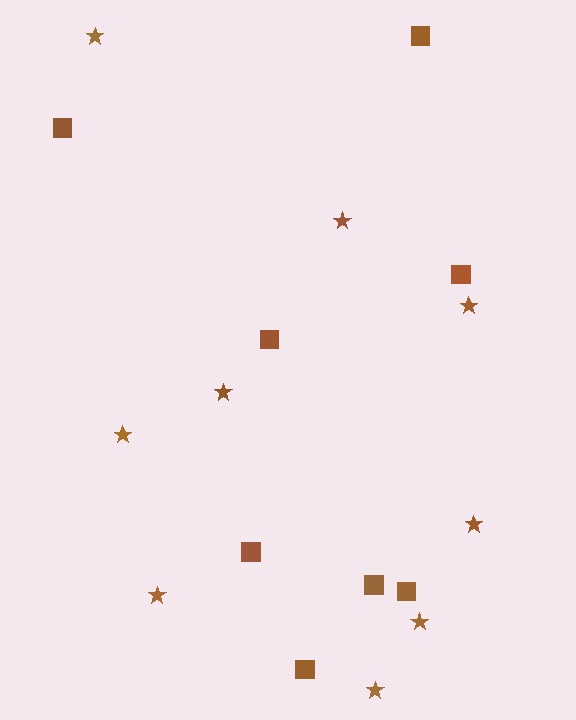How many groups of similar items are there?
There are 2 groups: one group of squares (8) and one group of stars (9).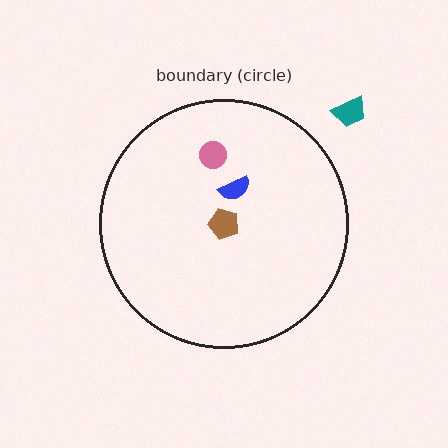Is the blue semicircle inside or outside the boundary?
Inside.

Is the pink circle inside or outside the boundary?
Inside.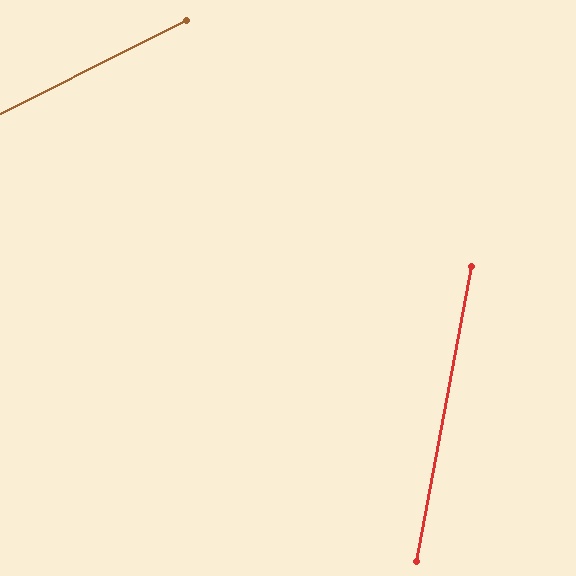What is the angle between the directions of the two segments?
Approximately 53 degrees.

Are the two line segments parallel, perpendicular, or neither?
Neither parallel nor perpendicular — they differ by about 53°.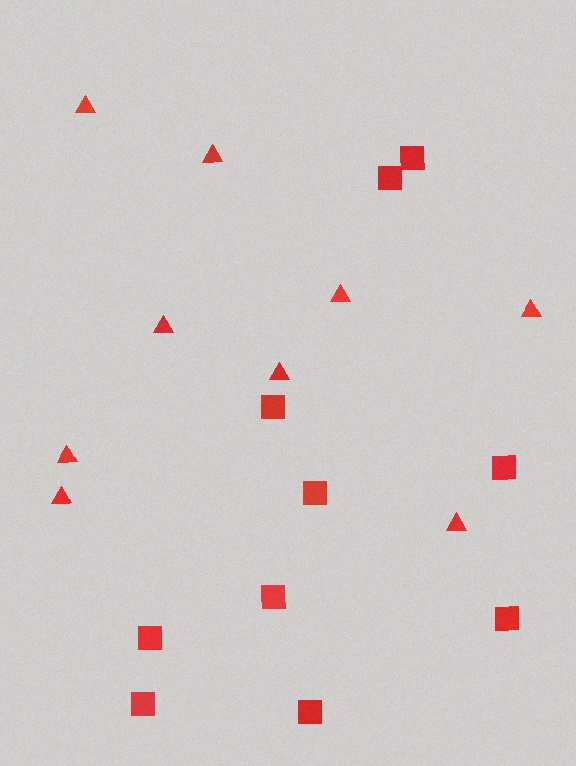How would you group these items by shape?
There are 2 groups: one group of triangles (9) and one group of squares (10).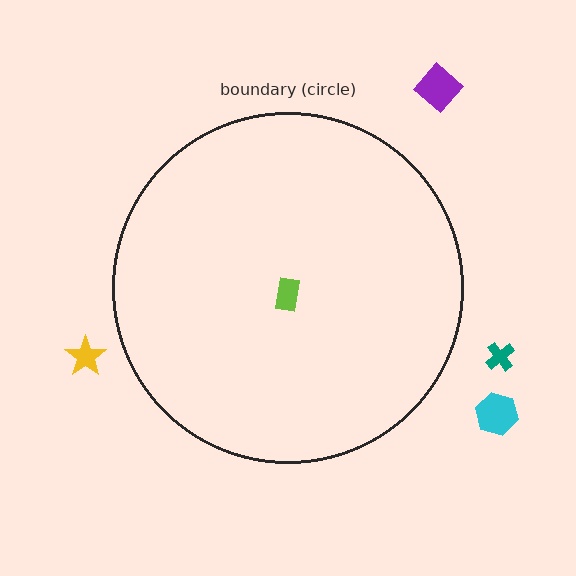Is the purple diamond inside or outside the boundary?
Outside.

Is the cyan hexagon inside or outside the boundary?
Outside.